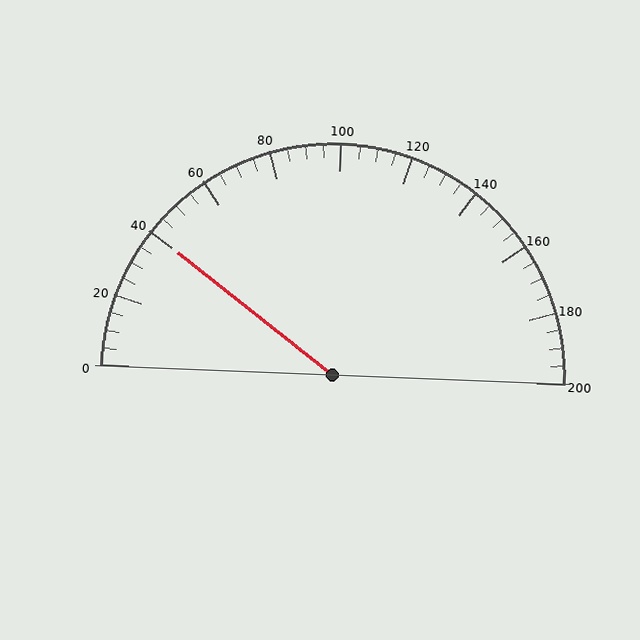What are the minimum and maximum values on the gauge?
The gauge ranges from 0 to 200.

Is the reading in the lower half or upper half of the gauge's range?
The reading is in the lower half of the range (0 to 200).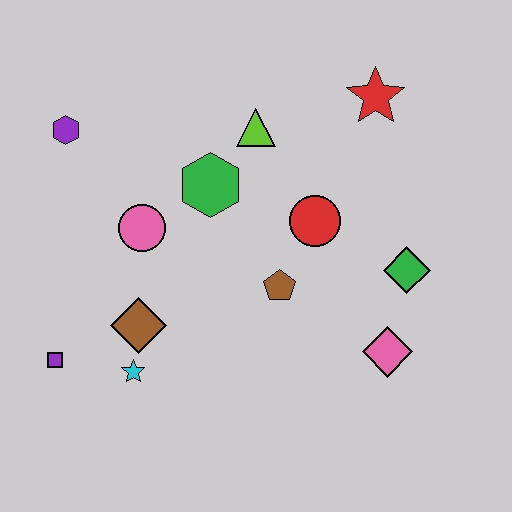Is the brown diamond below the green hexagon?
Yes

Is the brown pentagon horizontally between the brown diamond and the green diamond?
Yes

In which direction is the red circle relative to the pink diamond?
The red circle is above the pink diamond.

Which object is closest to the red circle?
The brown pentagon is closest to the red circle.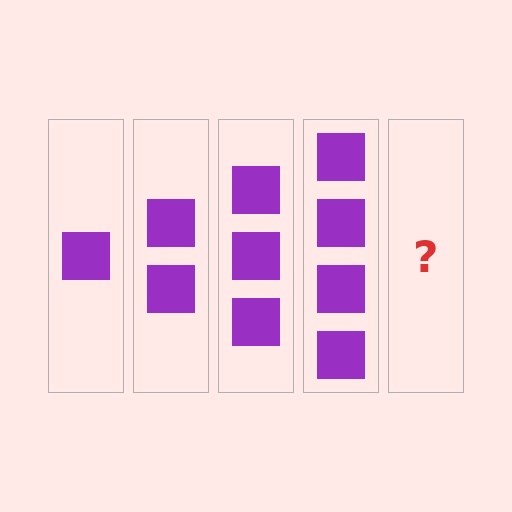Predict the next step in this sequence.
The next step is 5 squares.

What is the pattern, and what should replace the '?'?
The pattern is that each step adds one more square. The '?' should be 5 squares.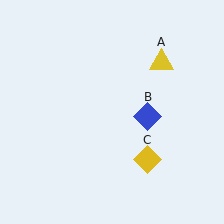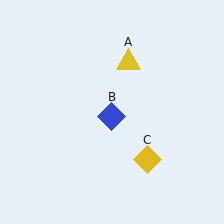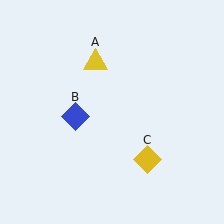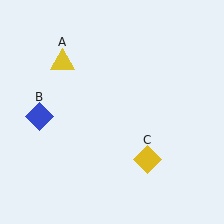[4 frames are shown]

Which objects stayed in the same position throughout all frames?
Yellow diamond (object C) remained stationary.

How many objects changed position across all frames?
2 objects changed position: yellow triangle (object A), blue diamond (object B).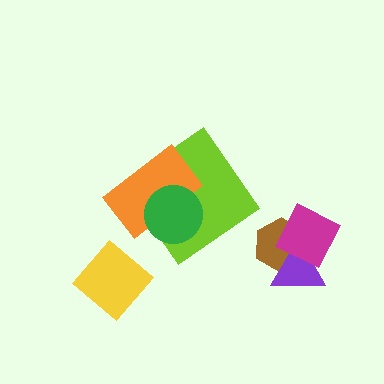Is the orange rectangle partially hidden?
Yes, it is partially covered by another shape.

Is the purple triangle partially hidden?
Yes, it is partially covered by another shape.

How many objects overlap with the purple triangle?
2 objects overlap with the purple triangle.